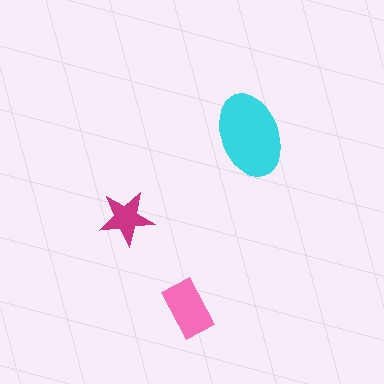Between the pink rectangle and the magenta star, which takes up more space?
The pink rectangle.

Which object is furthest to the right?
The cyan ellipse is rightmost.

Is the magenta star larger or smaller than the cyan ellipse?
Smaller.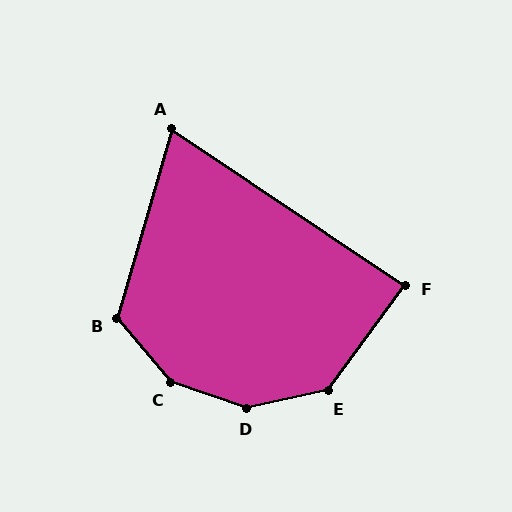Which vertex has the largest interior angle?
C, at approximately 149 degrees.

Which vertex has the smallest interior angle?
A, at approximately 72 degrees.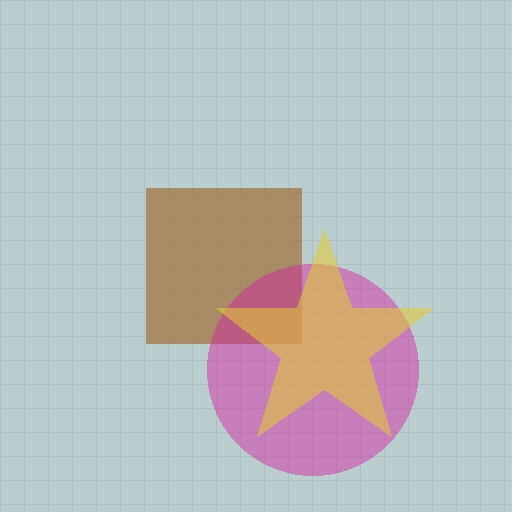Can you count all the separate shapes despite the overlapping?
Yes, there are 3 separate shapes.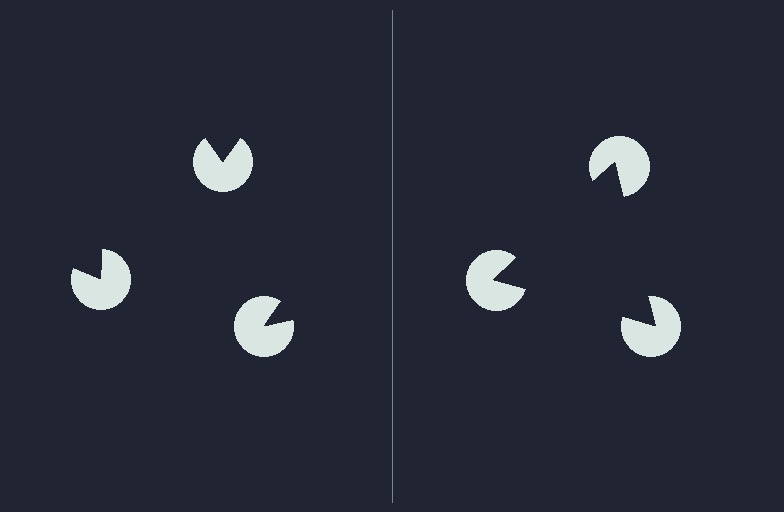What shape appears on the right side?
An illusory triangle.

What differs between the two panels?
The pac-man discs are positioned identically on both sides; only the wedge orientations differ. On the right they align to a triangle; on the left they are misaligned.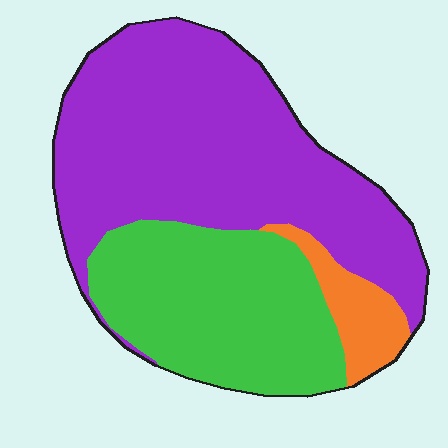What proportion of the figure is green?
Green takes up about one third (1/3) of the figure.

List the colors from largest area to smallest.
From largest to smallest: purple, green, orange.